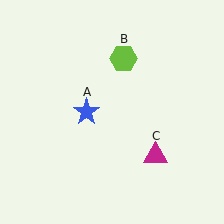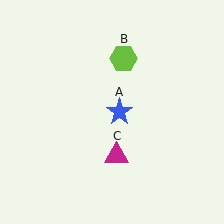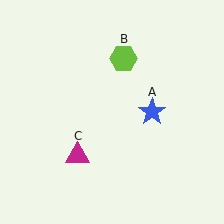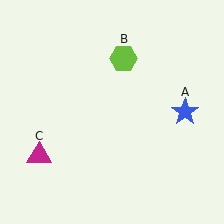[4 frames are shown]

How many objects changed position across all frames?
2 objects changed position: blue star (object A), magenta triangle (object C).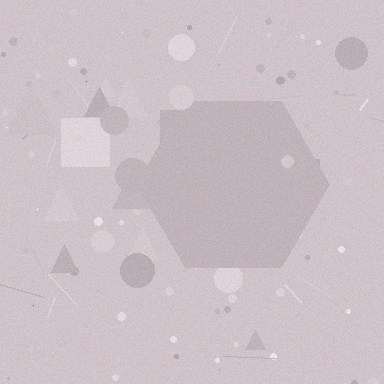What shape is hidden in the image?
A hexagon is hidden in the image.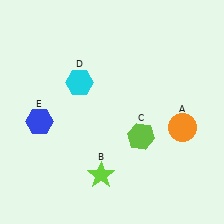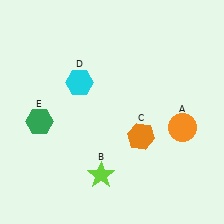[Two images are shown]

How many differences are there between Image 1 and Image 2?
There are 2 differences between the two images.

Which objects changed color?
C changed from lime to orange. E changed from blue to green.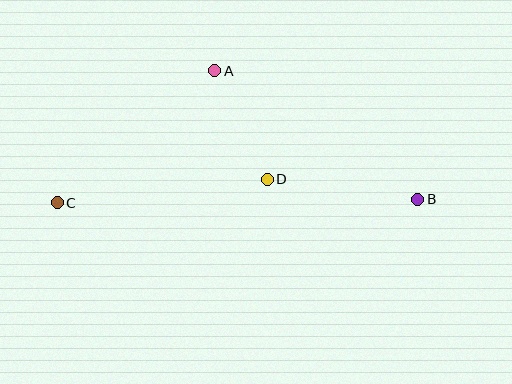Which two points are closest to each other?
Points A and D are closest to each other.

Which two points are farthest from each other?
Points B and C are farthest from each other.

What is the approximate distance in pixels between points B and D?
The distance between B and D is approximately 151 pixels.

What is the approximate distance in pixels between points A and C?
The distance between A and C is approximately 205 pixels.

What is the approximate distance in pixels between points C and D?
The distance between C and D is approximately 211 pixels.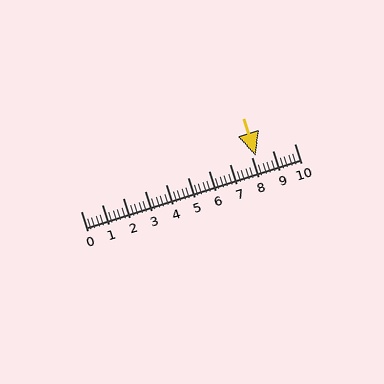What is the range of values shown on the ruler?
The ruler shows values from 0 to 10.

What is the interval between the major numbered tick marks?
The major tick marks are spaced 1 units apart.